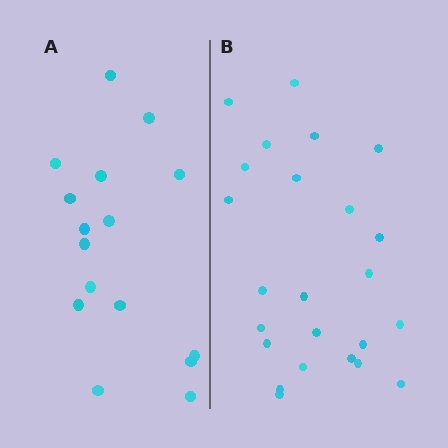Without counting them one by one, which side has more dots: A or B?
Region B (the right region) has more dots.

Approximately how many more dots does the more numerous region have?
Region B has roughly 8 or so more dots than region A.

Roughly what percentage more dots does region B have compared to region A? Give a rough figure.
About 50% more.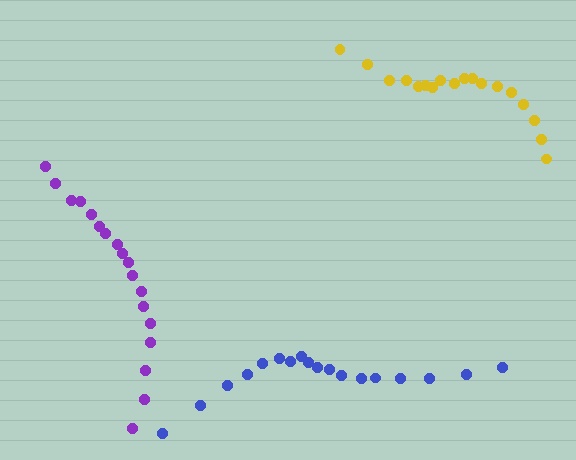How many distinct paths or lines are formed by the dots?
There are 3 distinct paths.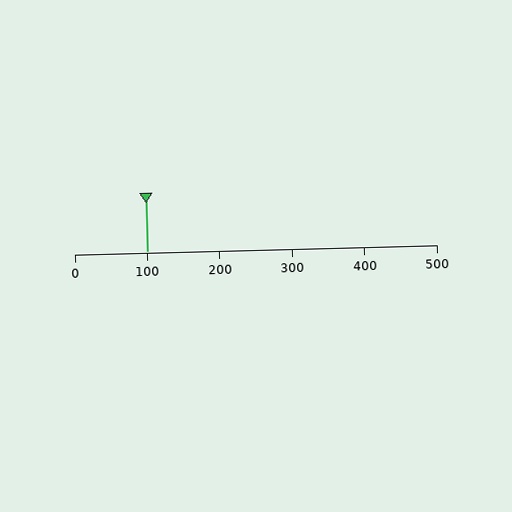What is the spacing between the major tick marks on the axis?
The major ticks are spaced 100 apart.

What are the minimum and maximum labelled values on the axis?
The axis runs from 0 to 500.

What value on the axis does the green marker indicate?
The marker indicates approximately 100.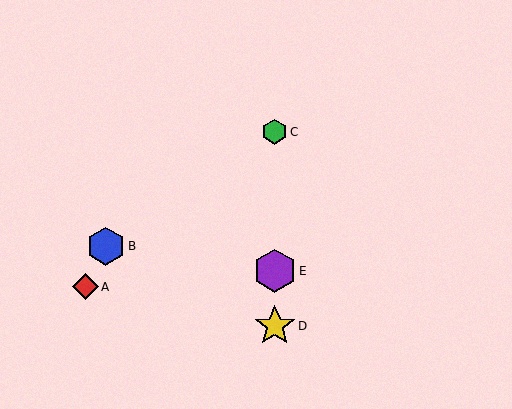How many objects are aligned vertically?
3 objects (C, D, E) are aligned vertically.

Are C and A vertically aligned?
No, C is at x≈275 and A is at x≈85.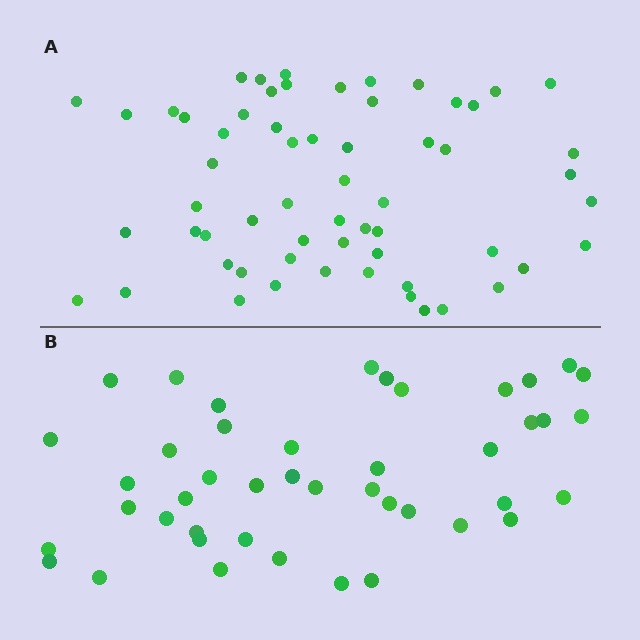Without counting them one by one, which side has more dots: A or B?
Region A (the top region) has more dots.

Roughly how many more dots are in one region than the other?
Region A has approximately 15 more dots than region B.